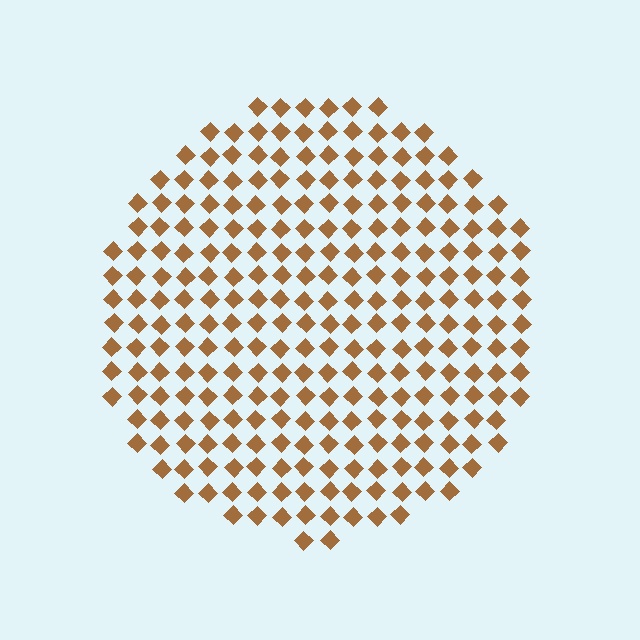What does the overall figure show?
The overall figure shows a circle.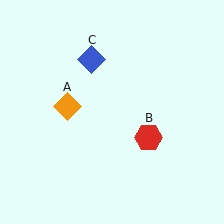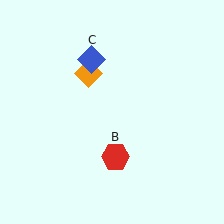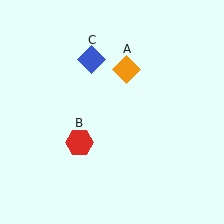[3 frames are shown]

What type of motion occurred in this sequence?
The orange diamond (object A), red hexagon (object B) rotated clockwise around the center of the scene.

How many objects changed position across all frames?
2 objects changed position: orange diamond (object A), red hexagon (object B).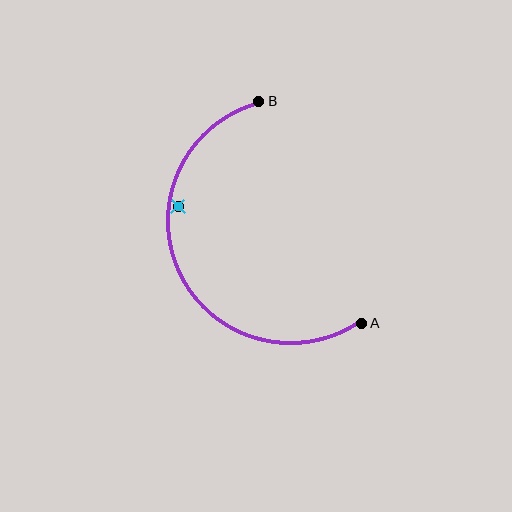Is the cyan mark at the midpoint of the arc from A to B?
No — the cyan mark does not lie on the arc at all. It sits slightly inside the curve.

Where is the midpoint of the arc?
The arc midpoint is the point on the curve farthest from the straight line joining A and B. It sits to the left of that line.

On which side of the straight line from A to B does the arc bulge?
The arc bulges to the left of the straight line connecting A and B.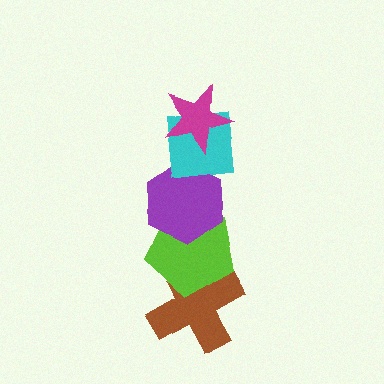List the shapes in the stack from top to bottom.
From top to bottom: the magenta star, the cyan square, the purple hexagon, the lime pentagon, the brown cross.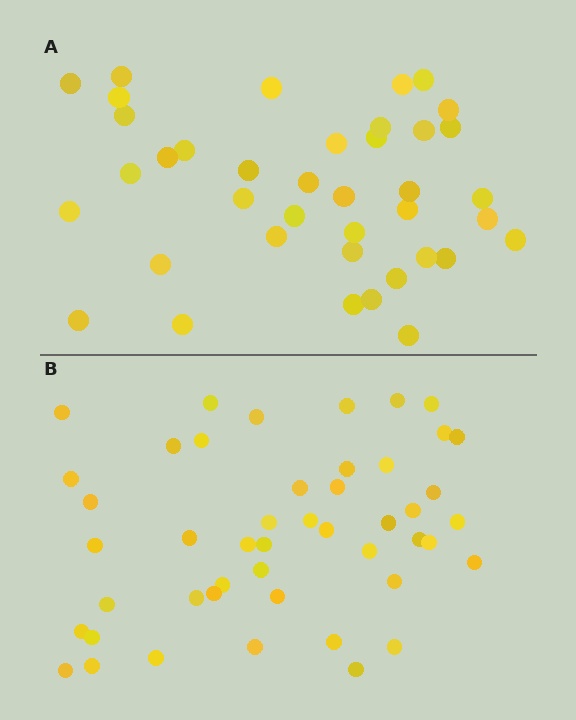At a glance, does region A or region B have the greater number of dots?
Region B (the bottom region) has more dots.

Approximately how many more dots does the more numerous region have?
Region B has roughly 8 or so more dots than region A.